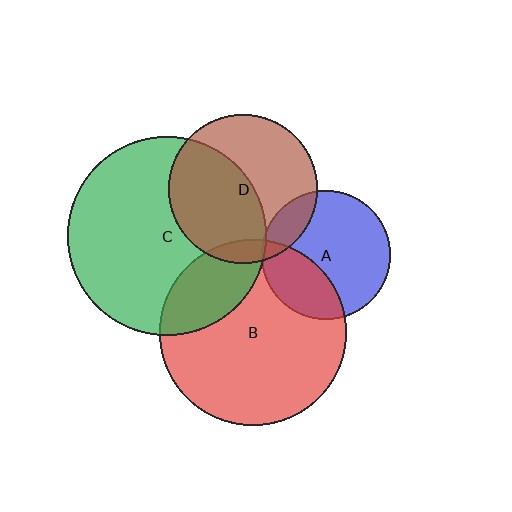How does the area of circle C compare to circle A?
Approximately 2.4 times.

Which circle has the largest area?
Circle C (green).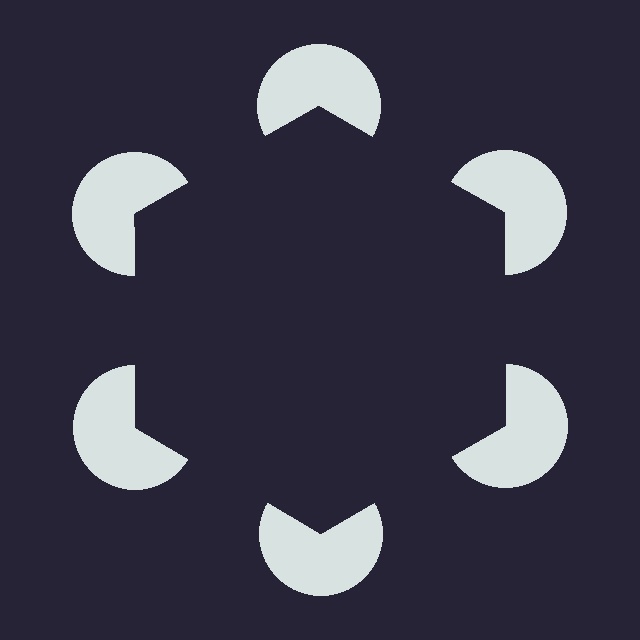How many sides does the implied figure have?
6 sides.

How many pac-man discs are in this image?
There are 6 — one at each vertex of the illusory hexagon.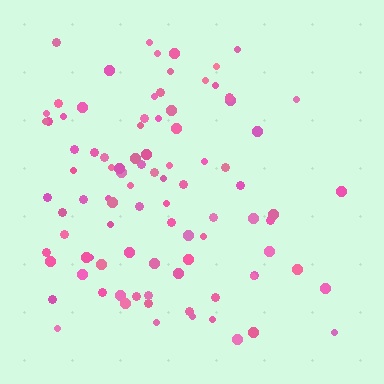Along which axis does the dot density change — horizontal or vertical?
Horizontal.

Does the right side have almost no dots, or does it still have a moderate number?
Still a moderate number, just noticeably fewer than the left.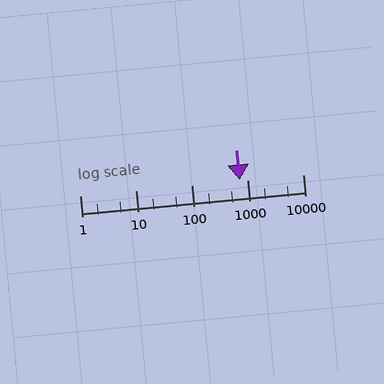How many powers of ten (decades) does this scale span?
The scale spans 4 decades, from 1 to 10000.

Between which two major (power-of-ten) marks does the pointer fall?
The pointer is between 100 and 1000.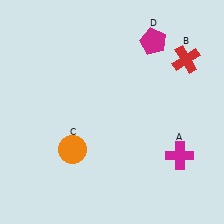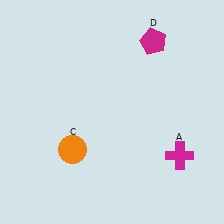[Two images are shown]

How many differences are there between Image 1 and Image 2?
There is 1 difference between the two images.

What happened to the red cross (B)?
The red cross (B) was removed in Image 2. It was in the top-right area of Image 1.